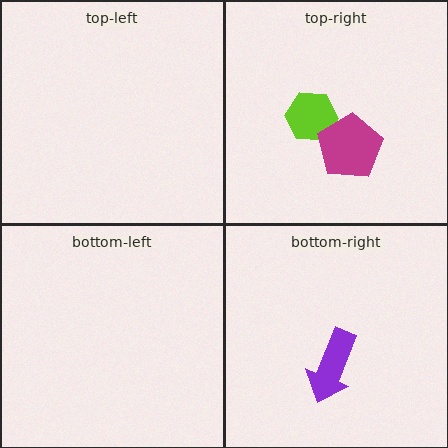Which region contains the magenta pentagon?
The top-right region.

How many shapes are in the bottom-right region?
1.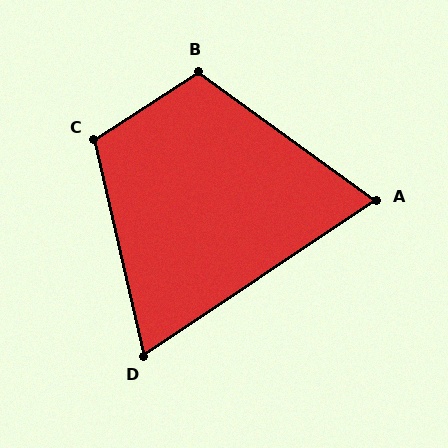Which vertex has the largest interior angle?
B, at approximately 111 degrees.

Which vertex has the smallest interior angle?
D, at approximately 69 degrees.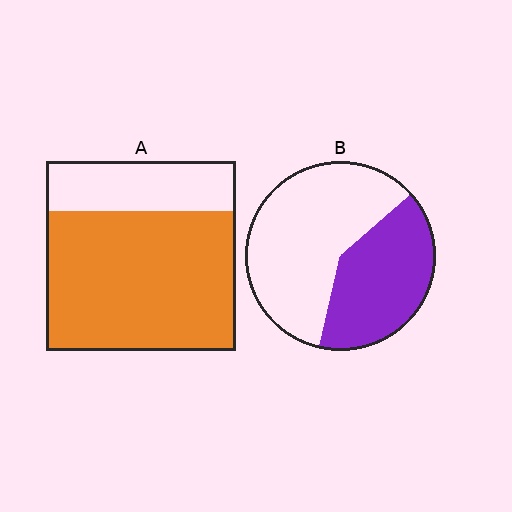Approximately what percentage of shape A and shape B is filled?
A is approximately 75% and B is approximately 40%.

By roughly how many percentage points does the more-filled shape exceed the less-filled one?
By roughly 35 percentage points (A over B).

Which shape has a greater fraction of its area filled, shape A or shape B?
Shape A.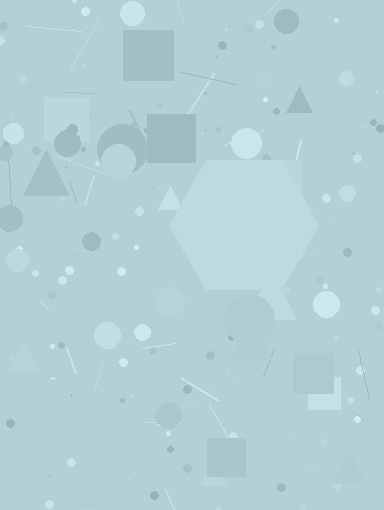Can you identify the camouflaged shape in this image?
The camouflaged shape is a hexagon.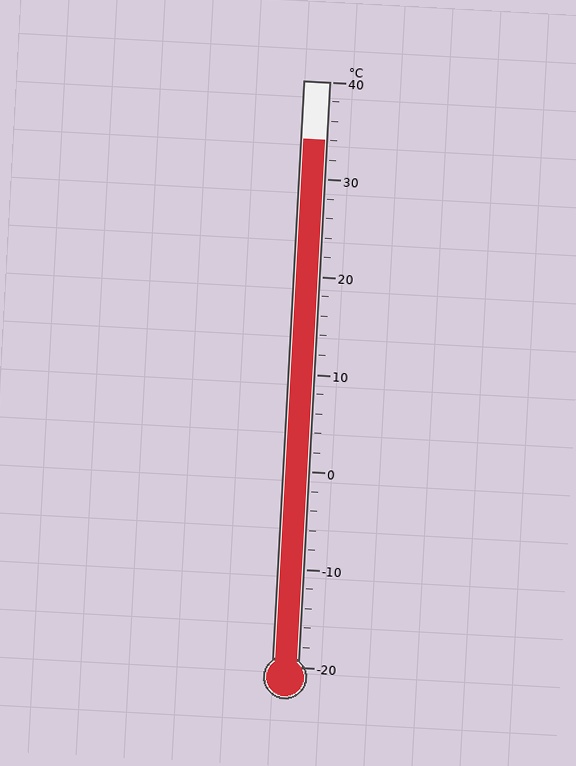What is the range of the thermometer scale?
The thermometer scale ranges from -20°C to 40°C.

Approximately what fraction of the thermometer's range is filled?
The thermometer is filled to approximately 90% of its range.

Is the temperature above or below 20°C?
The temperature is above 20°C.